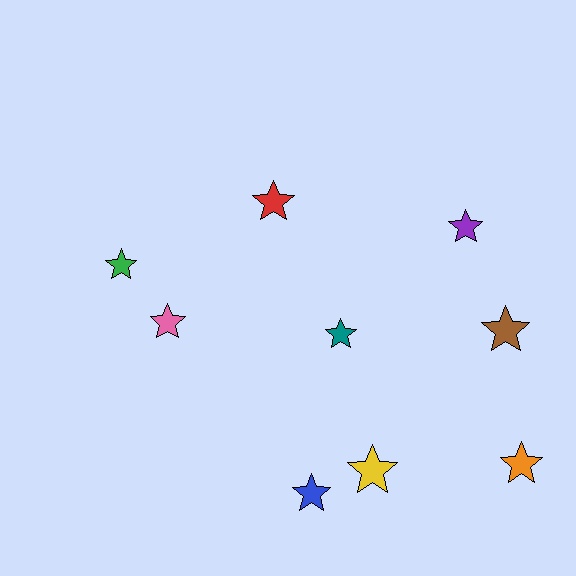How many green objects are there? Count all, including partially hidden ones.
There is 1 green object.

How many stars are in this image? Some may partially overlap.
There are 9 stars.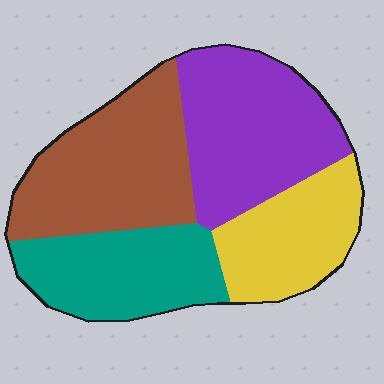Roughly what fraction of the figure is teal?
Teal covers around 20% of the figure.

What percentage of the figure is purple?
Purple covers roughly 30% of the figure.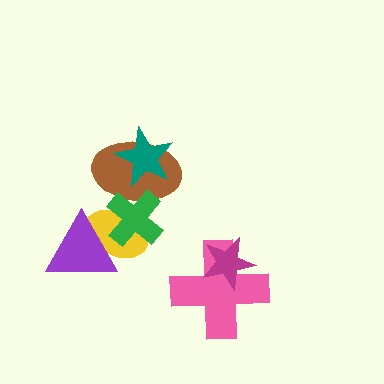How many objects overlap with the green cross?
3 objects overlap with the green cross.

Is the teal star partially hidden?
No, no other shape covers it.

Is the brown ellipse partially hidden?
Yes, it is partially covered by another shape.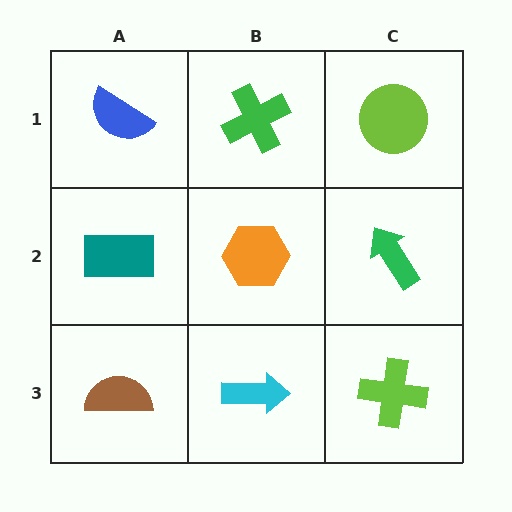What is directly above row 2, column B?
A green cross.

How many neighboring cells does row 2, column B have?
4.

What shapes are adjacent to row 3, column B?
An orange hexagon (row 2, column B), a brown semicircle (row 3, column A), a lime cross (row 3, column C).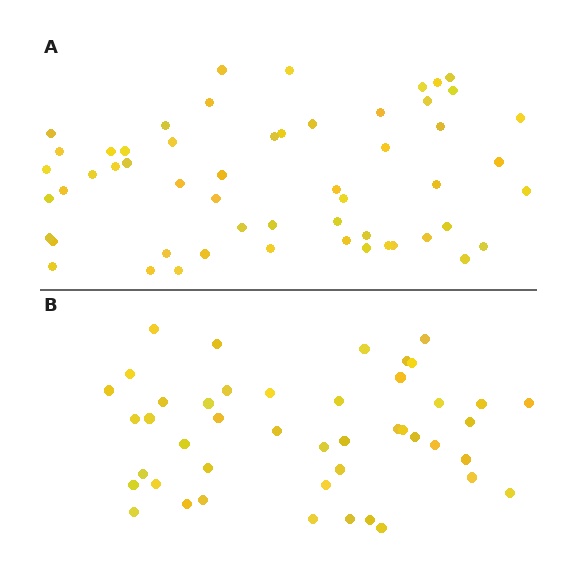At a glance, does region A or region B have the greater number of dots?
Region A (the top region) has more dots.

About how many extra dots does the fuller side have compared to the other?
Region A has roughly 10 or so more dots than region B.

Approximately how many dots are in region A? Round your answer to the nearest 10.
About 60 dots. (The exact count is 55, which rounds to 60.)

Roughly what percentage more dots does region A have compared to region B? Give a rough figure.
About 20% more.